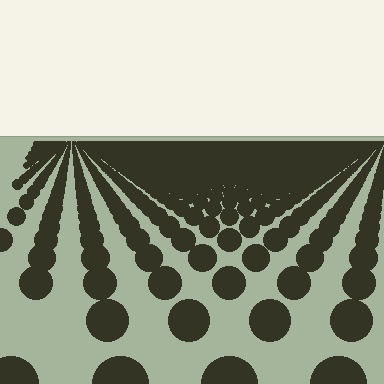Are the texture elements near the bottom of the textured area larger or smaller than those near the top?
Larger. Near the bottom, elements are closer to the viewer and appear at a bigger on-screen size.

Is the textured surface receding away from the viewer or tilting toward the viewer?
The surface is receding away from the viewer. Texture elements get smaller and denser toward the top.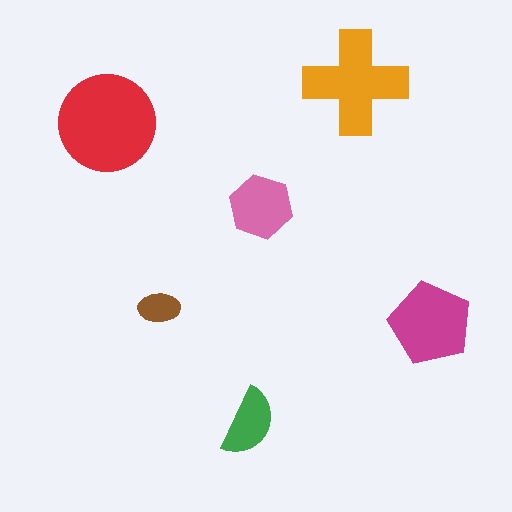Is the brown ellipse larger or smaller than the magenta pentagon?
Smaller.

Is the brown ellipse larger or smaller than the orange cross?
Smaller.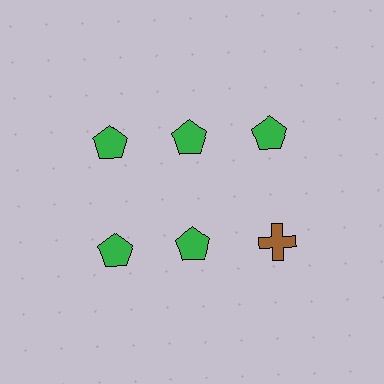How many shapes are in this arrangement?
There are 6 shapes arranged in a grid pattern.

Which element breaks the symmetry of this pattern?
The brown cross in the second row, center column breaks the symmetry. All other shapes are green pentagons.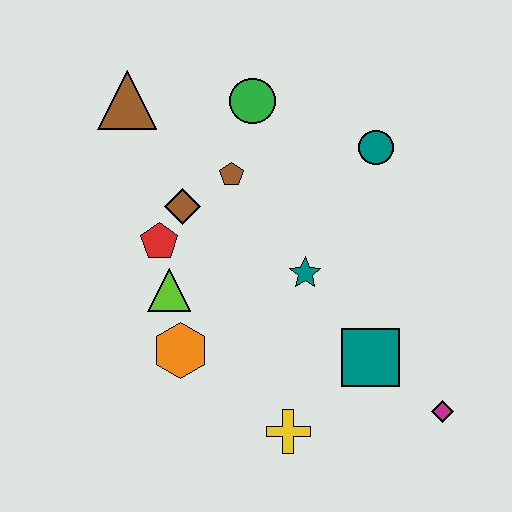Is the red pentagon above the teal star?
Yes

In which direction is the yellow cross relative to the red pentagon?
The yellow cross is below the red pentagon.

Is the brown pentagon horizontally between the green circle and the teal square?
No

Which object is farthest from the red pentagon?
The magenta diamond is farthest from the red pentagon.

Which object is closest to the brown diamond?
The red pentagon is closest to the brown diamond.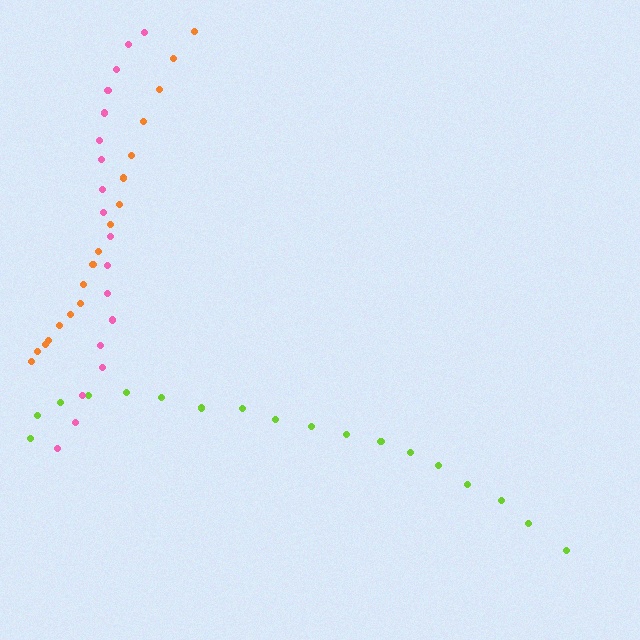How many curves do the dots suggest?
There are 3 distinct paths.